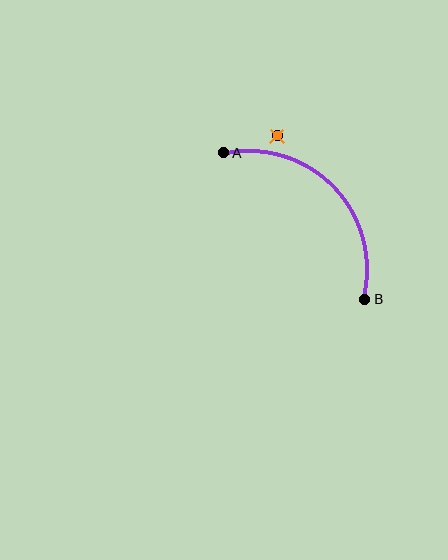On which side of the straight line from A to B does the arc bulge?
The arc bulges above and to the right of the straight line connecting A and B.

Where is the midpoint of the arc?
The arc midpoint is the point on the curve farthest from the straight line joining A and B. It sits above and to the right of that line.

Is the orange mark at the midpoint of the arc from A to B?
No — the orange mark does not lie on the arc at all. It sits slightly outside the curve.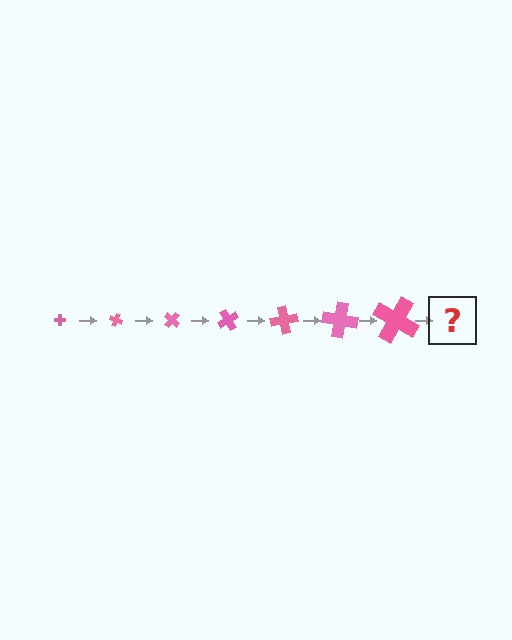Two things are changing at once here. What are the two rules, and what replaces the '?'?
The two rules are that the cross grows larger each step and it rotates 20 degrees each step. The '?' should be a cross, larger than the previous one and rotated 140 degrees from the start.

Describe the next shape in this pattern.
It should be a cross, larger than the previous one and rotated 140 degrees from the start.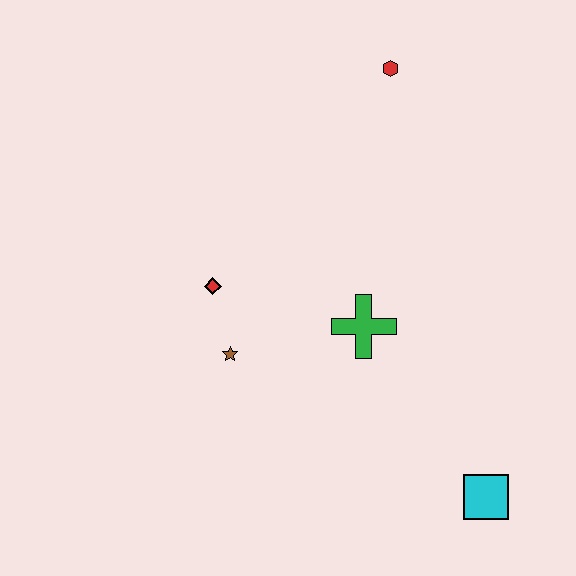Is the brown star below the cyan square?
No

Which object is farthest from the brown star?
The red hexagon is farthest from the brown star.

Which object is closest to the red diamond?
The brown star is closest to the red diamond.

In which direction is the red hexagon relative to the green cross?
The red hexagon is above the green cross.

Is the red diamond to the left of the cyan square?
Yes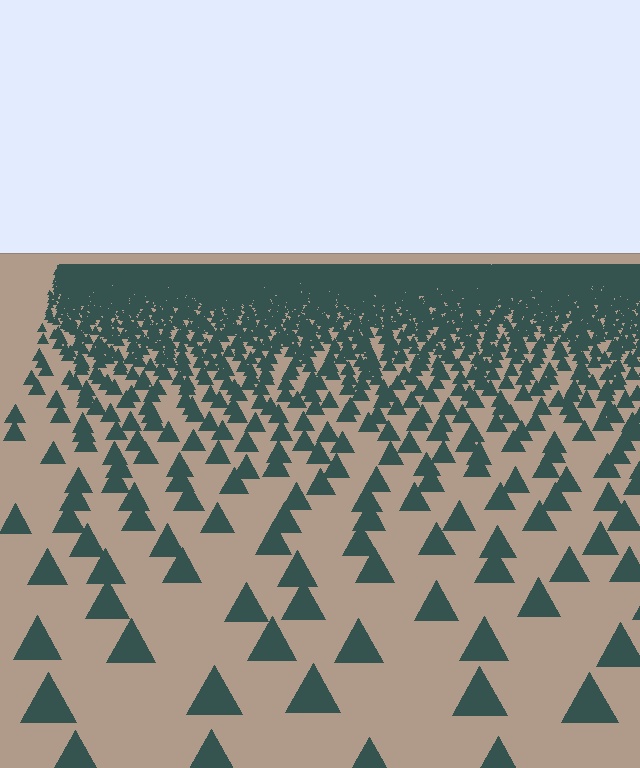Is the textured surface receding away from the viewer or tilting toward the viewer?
The surface is receding away from the viewer. Texture elements get smaller and denser toward the top.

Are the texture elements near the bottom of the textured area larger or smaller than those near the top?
Larger. Near the bottom, elements are closer to the viewer and appear at a bigger on-screen size.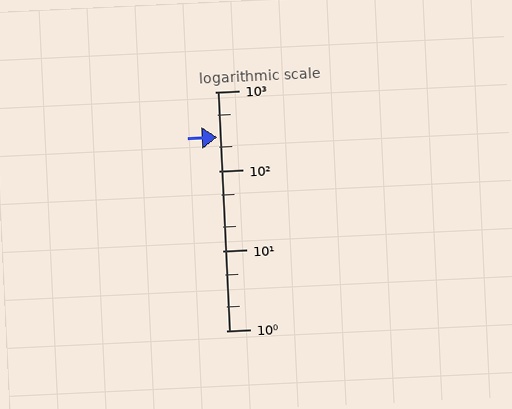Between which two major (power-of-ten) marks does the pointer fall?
The pointer is between 100 and 1000.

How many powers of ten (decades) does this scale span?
The scale spans 3 decades, from 1 to 1000.